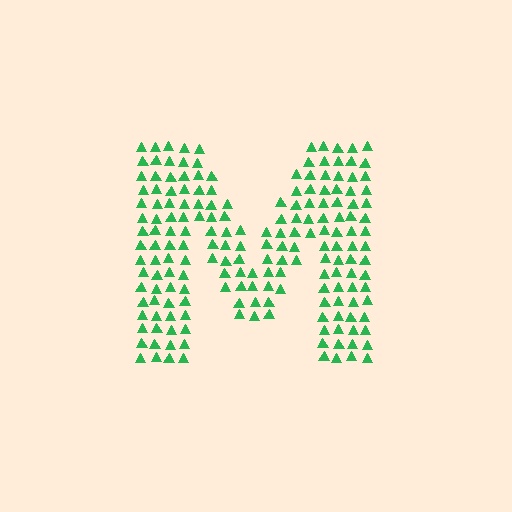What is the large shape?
The large shape is the letter M.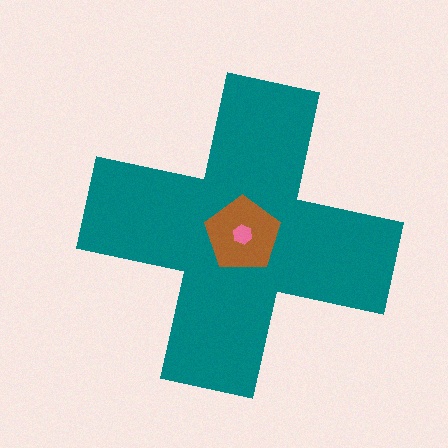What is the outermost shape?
The teal cross.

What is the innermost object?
The pink hexagon.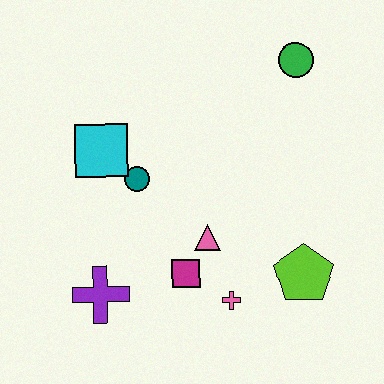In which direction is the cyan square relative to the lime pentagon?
The cyan square is to the left of the lime pentagon.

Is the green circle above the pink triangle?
Yes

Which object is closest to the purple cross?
The magenta square is closest to the purple cross.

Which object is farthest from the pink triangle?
The green circle is farthest from the pink triangle.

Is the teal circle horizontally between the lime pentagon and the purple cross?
Yes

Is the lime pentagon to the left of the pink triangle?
No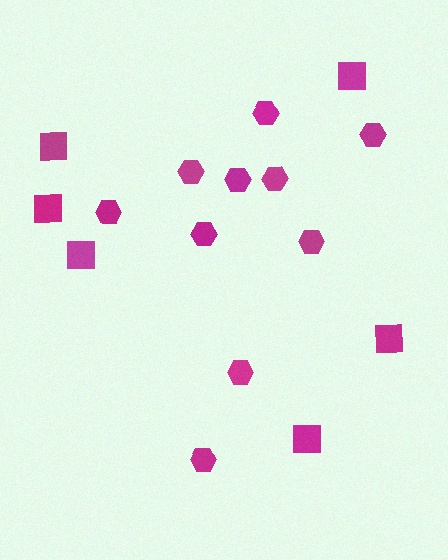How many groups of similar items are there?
There are 2 groups: one group of squares (6) and one group of hexagons (10).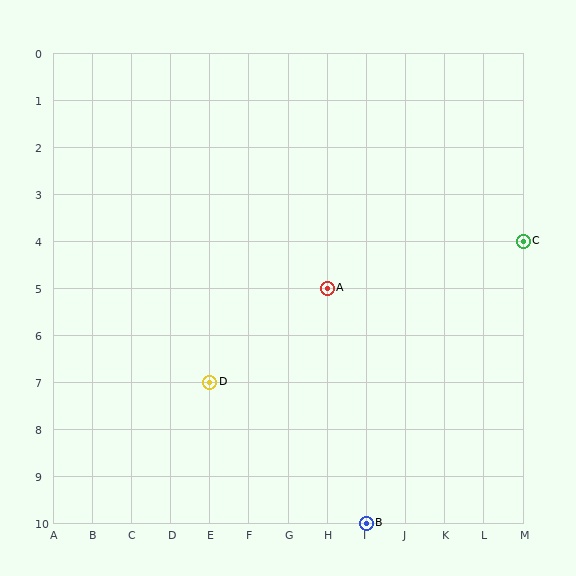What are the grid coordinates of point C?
Point C is at grid coordinates (M, 4).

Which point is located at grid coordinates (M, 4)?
Point C is at (M, 4).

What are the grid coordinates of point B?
Point B is at grid coordinates (I, 10).